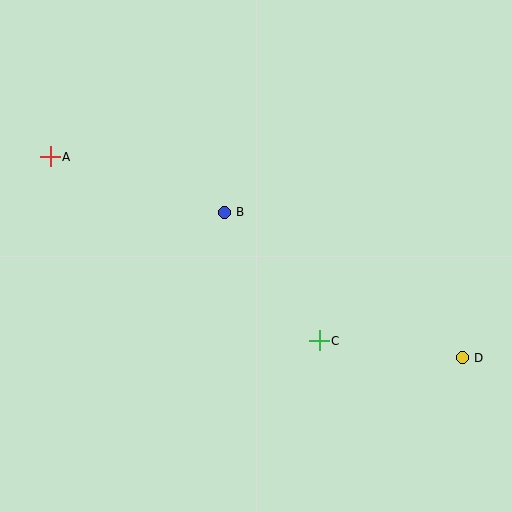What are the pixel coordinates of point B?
Point B is at (224, 212).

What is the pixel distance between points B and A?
The distance between B and A is 183 pixels.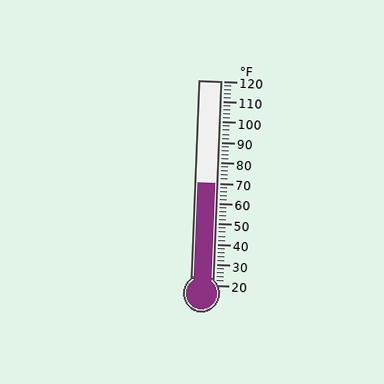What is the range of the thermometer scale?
The thermometer scale ranges from 20°F to 120°F.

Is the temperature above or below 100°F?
The temperature is below 100°F.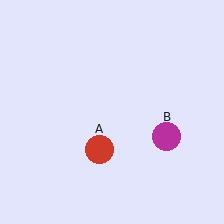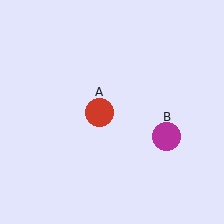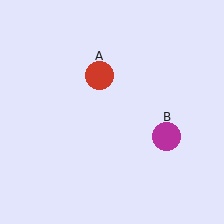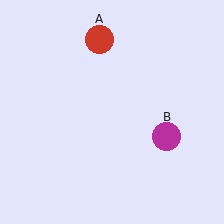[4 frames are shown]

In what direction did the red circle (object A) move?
The red circle (object A) moved up.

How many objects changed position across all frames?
1 object changed position: red circle (object A).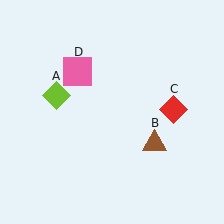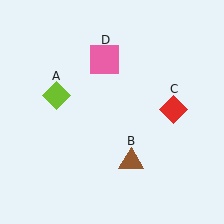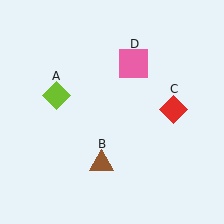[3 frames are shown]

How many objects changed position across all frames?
2 objects changed position: brown triangle (object B), pink square (object D).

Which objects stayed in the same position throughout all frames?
Lime diamond (object A) and red diamond (object C) remained stationary.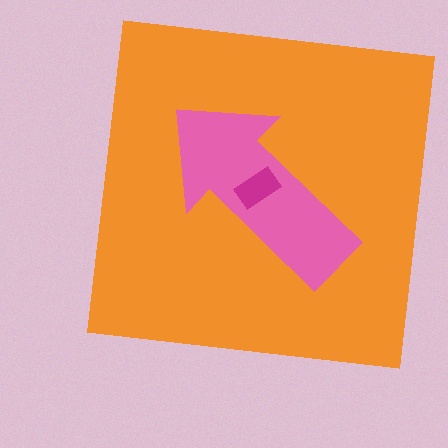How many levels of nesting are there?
3.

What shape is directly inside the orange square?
The pink arrow.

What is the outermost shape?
The orange square.